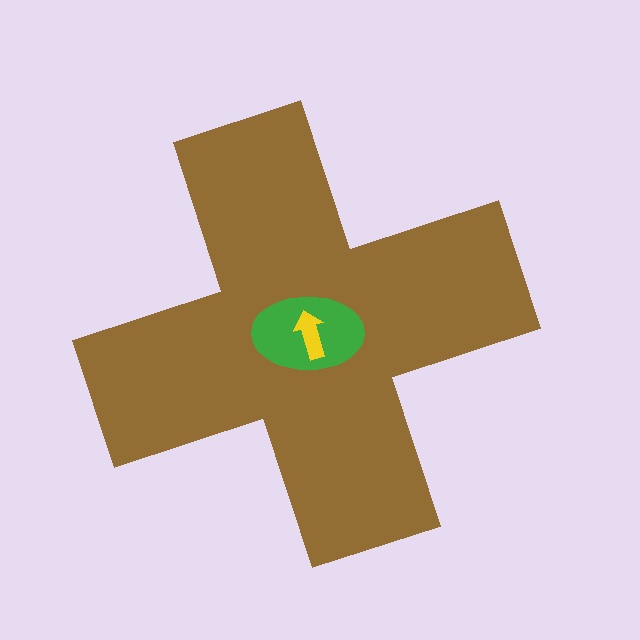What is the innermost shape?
The yellow arrow.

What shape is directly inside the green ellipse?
The yellow arrow.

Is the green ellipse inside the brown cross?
Yes.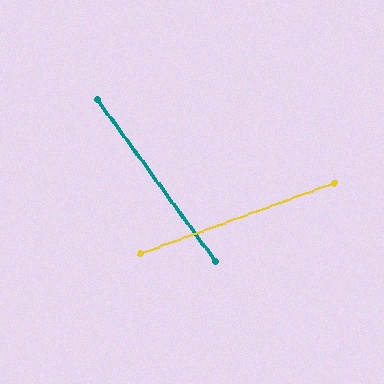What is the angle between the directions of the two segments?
Approximately 74 degrees.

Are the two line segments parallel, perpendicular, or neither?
Neither parallel nor perpendicular — they differ by about 74°.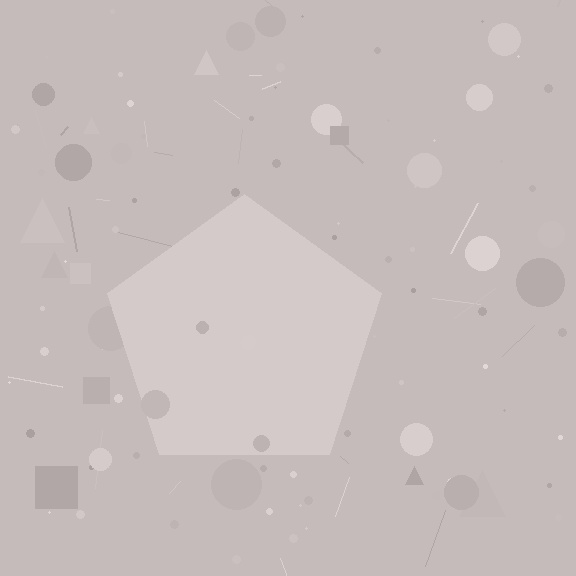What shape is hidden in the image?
A pentagon is hidden in the image.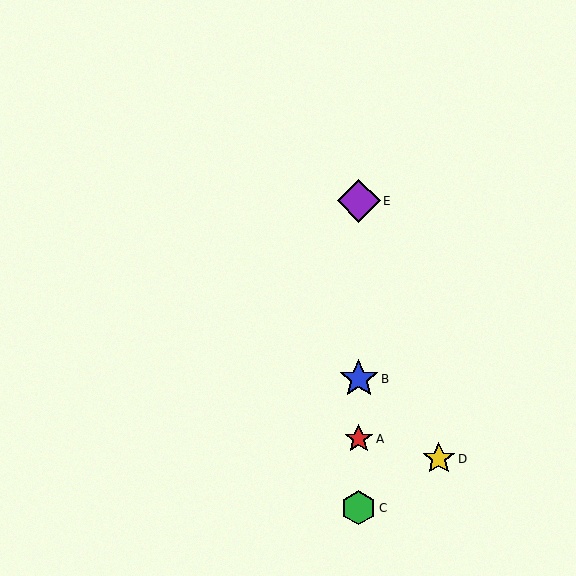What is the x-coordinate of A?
Object A is at x≈359.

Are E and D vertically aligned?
No, E is at x≈359 and D is at x≈439.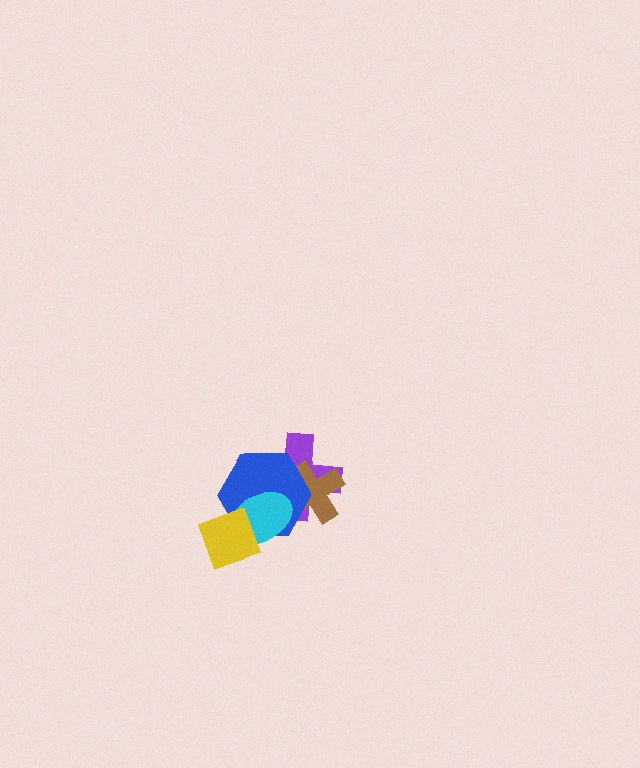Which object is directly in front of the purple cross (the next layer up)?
The brown cross is directly in front of the purple cross.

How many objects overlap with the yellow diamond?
2 objects overlap with the yellow diamond.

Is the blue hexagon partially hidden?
Yes, it is partially covered by another shape.